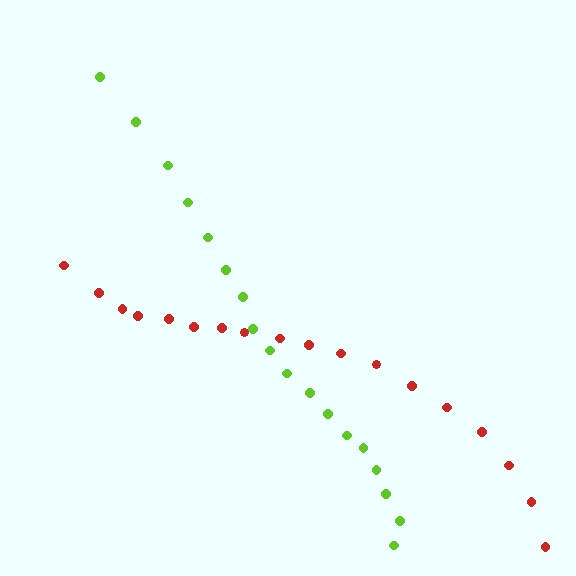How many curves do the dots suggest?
There are 2 distinct paths.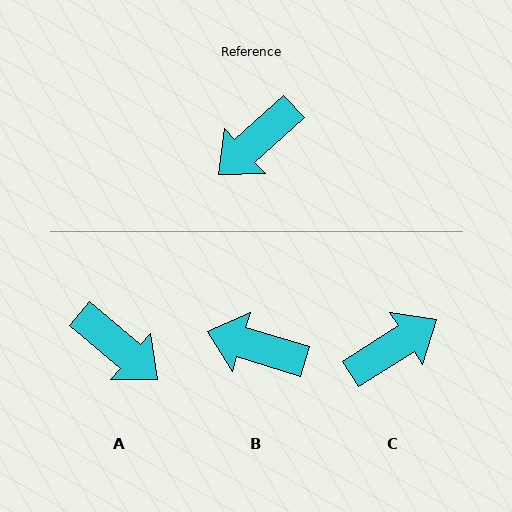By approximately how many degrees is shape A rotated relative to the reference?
Approximately 97 degrees counter-clockwise.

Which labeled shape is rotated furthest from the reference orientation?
C, about 170 degrees away.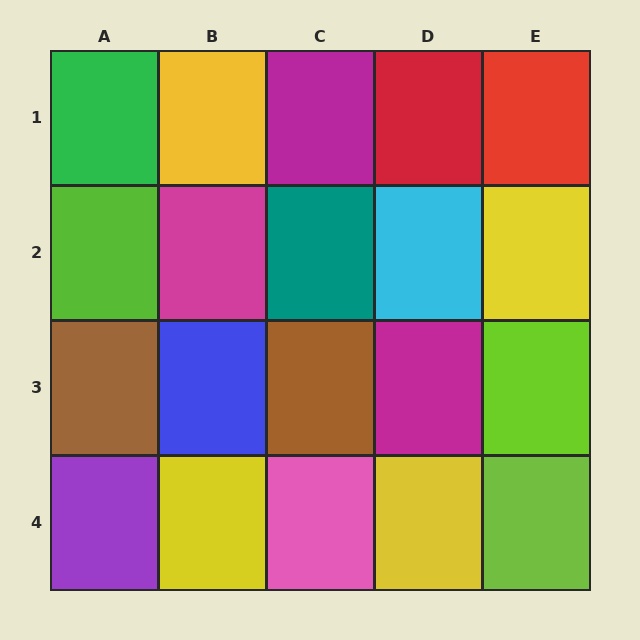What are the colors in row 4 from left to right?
Purple, yellow, pink, yellow, lime.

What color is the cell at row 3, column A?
Brown.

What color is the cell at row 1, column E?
Red.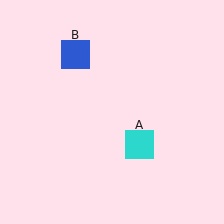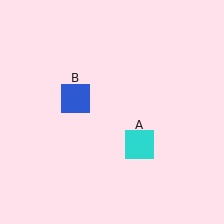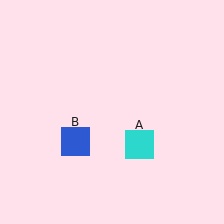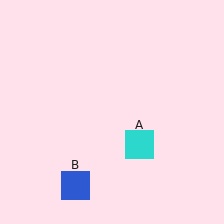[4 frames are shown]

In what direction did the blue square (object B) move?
The blue square (object B) moved down.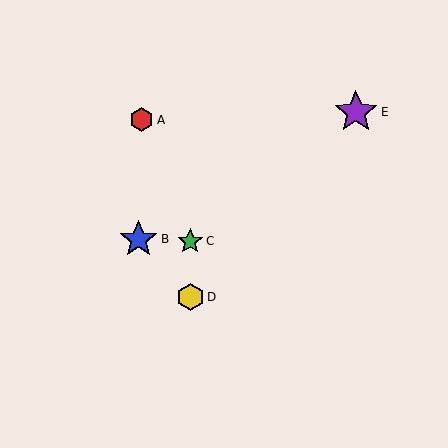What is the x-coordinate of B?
Object B is at x≈139.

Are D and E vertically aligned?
No, D is at x≈190 and E is at x≈356.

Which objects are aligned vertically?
Objects C, D are aligned vertically.